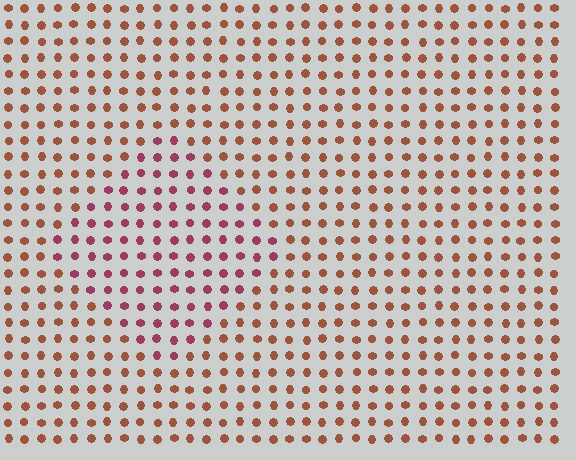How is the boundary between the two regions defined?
The boundary is defined purely by a slight shift in hue (about 38 degrees). Spacing, size, and orientation are identical on both sides.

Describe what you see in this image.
The image is filled with small brown elements in a uniform arrangement. A diamond-shaped region is visible where the elements are tinted to a slightly different hue, forming a subtle color boundary.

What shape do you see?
I see a diamond.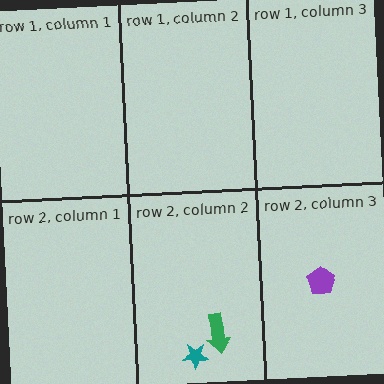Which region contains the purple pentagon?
The row 2, column 3 region.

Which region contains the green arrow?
The row 2, column 2 region.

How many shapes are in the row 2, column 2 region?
2.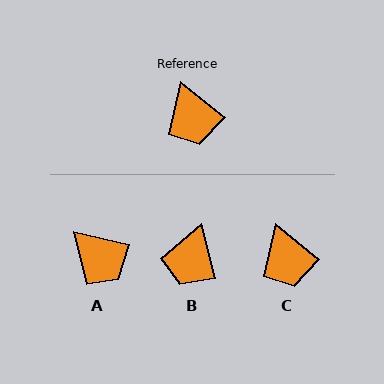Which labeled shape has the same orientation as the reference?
C.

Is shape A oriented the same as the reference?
No, it is off by about 26 degrees.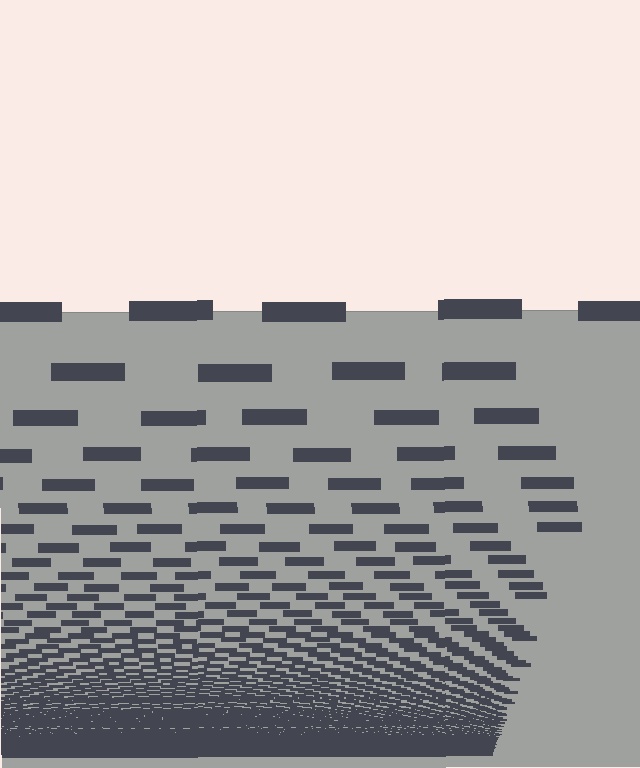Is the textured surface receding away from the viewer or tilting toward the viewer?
The surface appears to tilt toward the viewer. Texture elements get larger and sparser toward the top.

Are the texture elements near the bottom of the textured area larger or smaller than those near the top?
Smaller. The gradient is inverted — elements near the bottom are smaller and denser.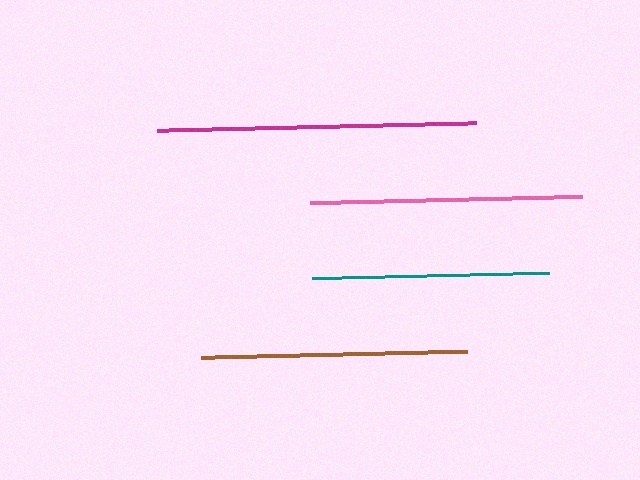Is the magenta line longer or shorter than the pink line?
The magenta line is longer than the pink line.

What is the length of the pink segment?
The pink segment is approximately 272 pixels long.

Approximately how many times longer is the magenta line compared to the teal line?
The magenta line is approximately 1.3 times the length of the teal line.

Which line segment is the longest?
The magenta line is the longest at approximately 318 pixels.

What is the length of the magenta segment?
The magenta segment is approximately 318 pixels long.